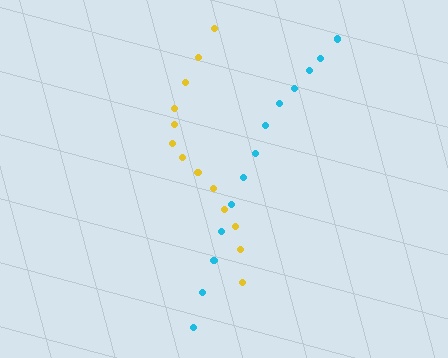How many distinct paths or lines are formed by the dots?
There are 2 distinct paths.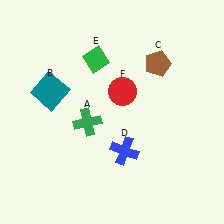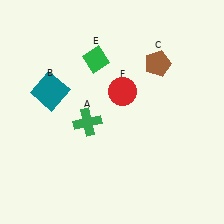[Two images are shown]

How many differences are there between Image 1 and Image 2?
There is 1 difference between the two images.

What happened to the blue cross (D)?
The blue cross (D) was removed in Image 2. It was in the bottom-right area of Image 1.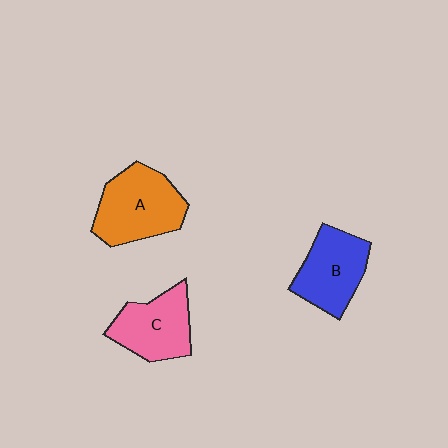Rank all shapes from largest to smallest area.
From largest to smallest: A (orange), B (blue), C (pink).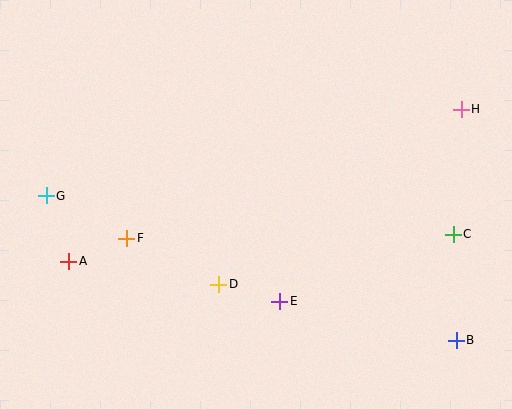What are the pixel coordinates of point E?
Point E is at (280, 301).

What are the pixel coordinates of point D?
Point D is at (219, 284).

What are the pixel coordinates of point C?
Point C is at (453, 234).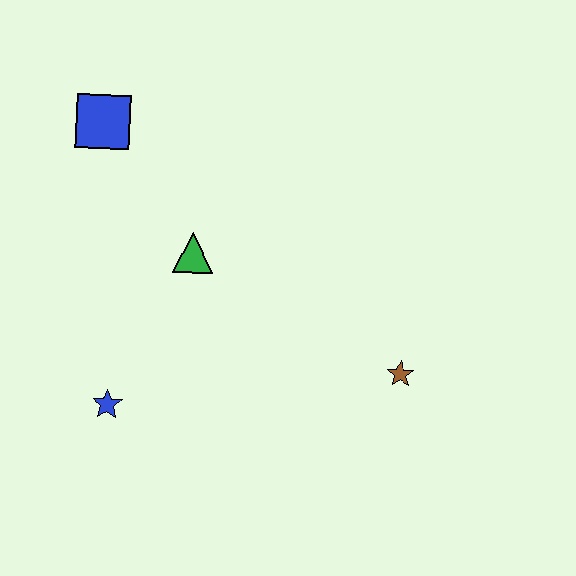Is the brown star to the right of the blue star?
Yes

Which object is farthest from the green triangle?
The brown star is farthest from the green triangle.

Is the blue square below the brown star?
No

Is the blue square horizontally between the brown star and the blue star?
No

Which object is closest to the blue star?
The green triangle is closest to the blue star.